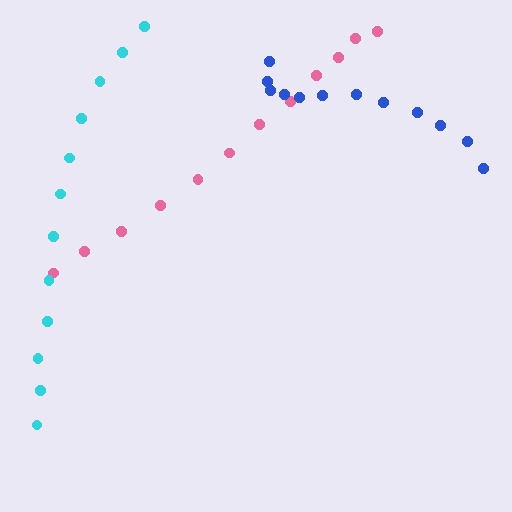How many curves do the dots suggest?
There are 3 distinct paths.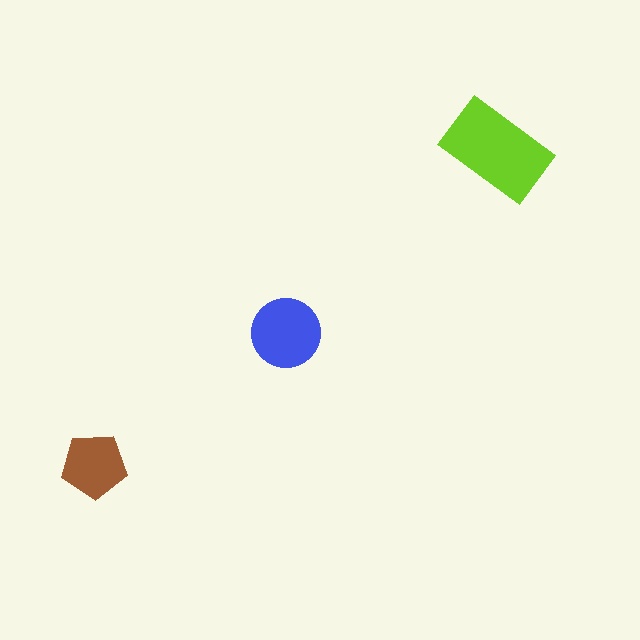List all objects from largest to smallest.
The lime rectangle, the blue circle, the brown pentagon.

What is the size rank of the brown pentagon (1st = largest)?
3rd.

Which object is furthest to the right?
The lime rectangle is rightmost.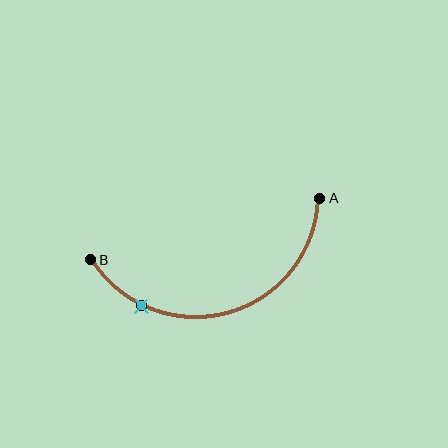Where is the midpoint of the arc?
The arc midpoint is the point on the curve farthest from the straight line joining A and B. It sits below that line.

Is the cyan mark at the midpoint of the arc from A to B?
No. The cyan mark lies on the arc but is closer to endpoint B. The arc midpoint would be at the point on the curve equidistant along the arc from both A and B.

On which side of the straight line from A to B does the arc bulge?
The arc bulges below the straight line connecting A and B.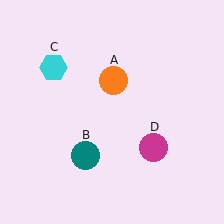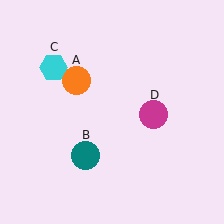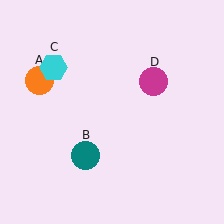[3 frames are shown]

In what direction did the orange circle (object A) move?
The orange circle (object A) moved left.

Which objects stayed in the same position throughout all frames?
Teal circle (object B) and cyan hexagon (object C) remained stationary.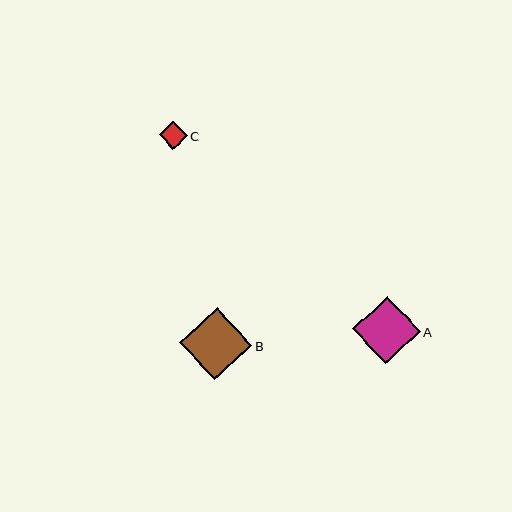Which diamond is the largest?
Diamond B is the largest with a size of approximately 72 pixels.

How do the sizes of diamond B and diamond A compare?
Diamond B and diamond A are approximately the same size.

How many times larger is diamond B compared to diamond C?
Diamond B is approximately 2.6 times the size of diamond C.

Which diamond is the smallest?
Diamond C is the smallest with a size of approximately 28 pixels.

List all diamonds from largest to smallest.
From largest to smallest: B, A, C.